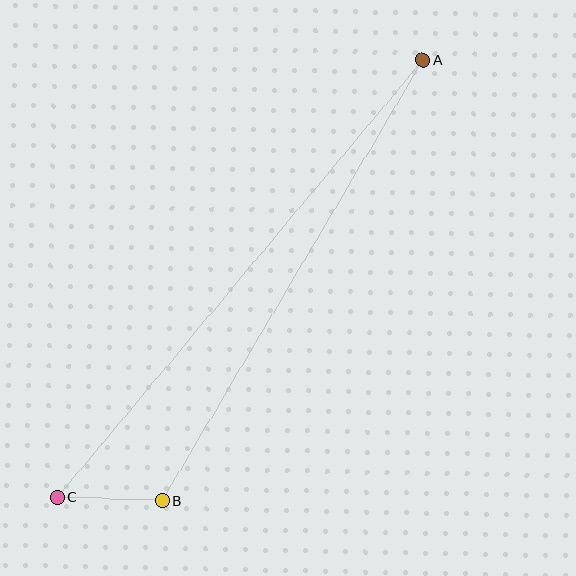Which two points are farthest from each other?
Points A and C are farthest from each other.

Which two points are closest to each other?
Points B and C are closest to each other.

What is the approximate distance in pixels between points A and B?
The distance between A and B is approximately 512 pixels.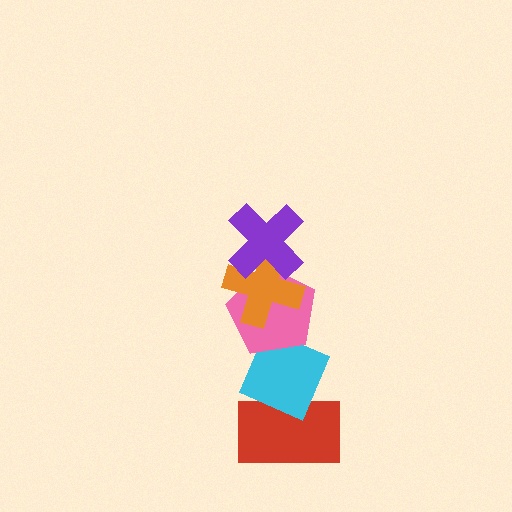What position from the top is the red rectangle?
The red rectangle is 5th from the top.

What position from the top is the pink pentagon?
The pink pentagon is 3rd from the top.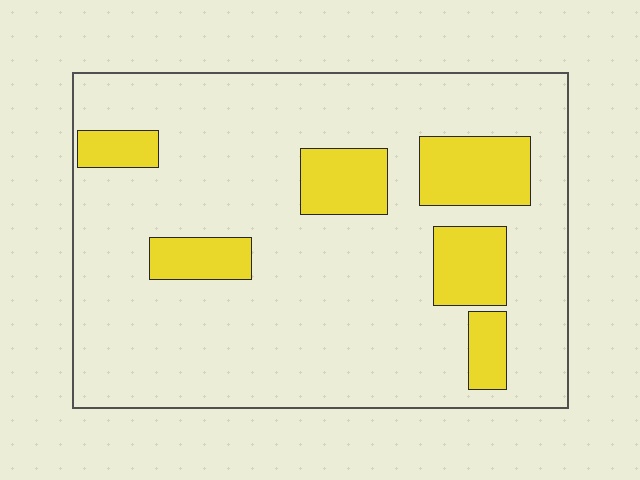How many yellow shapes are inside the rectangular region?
6.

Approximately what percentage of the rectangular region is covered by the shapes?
Approximately 20%.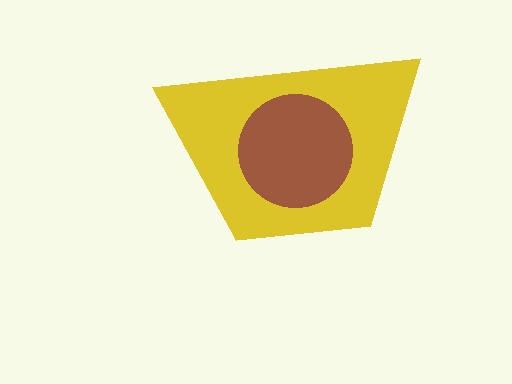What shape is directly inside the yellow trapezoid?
The brown circle.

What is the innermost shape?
The brown circle.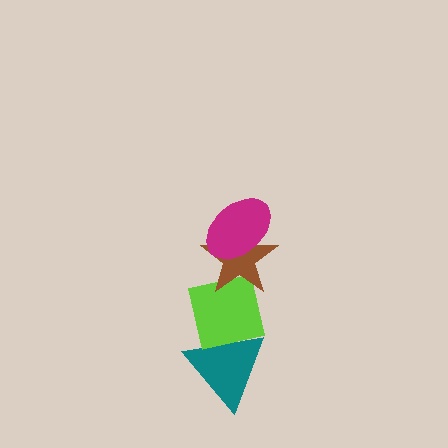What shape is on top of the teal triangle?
The lime square is on top of the teal triangle.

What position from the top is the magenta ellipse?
The magenta ellipse is 1st from the top.